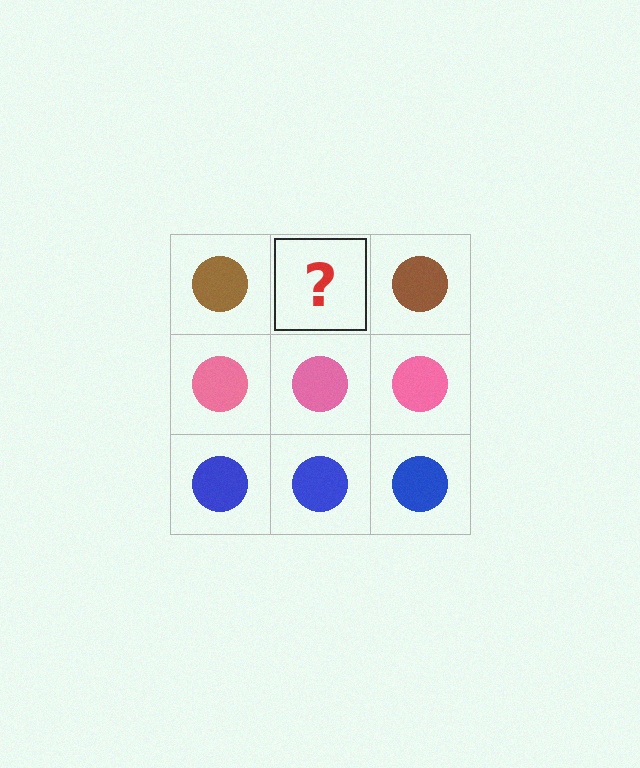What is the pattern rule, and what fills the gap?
The rule is that each row has a consistent color. The gap should be filled with a brown circle.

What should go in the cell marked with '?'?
The missing cell should contain a brown circle.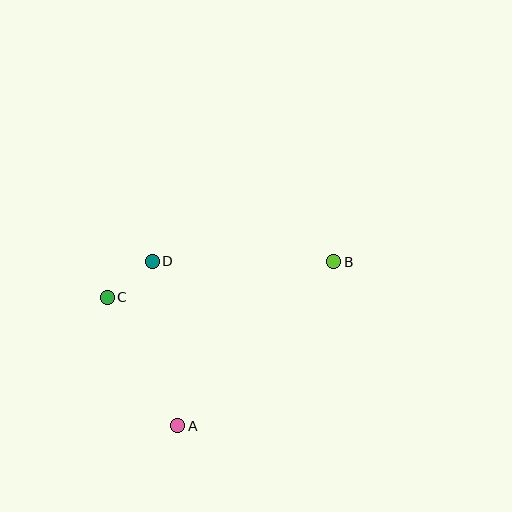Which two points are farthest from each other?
Points B and C are farthest from each other.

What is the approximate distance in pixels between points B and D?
The distance between B and D is approximately 182 pixels.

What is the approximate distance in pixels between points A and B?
The distance between A and B is approximately 226 pixels.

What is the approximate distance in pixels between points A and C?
The distance between A and C is approximately 147 pixels.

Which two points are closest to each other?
Points C and D are closest to each other.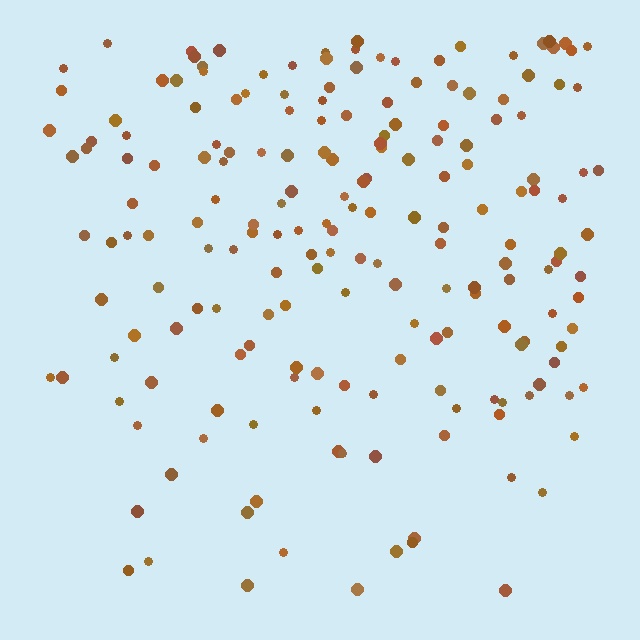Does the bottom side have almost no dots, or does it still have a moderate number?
Still a moderate number, just noticeably fewer than the top.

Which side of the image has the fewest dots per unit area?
The bottom.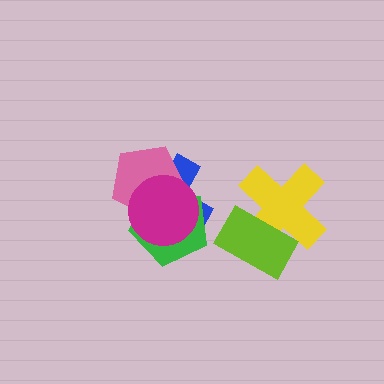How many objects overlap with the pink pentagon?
3 objects overlap with the pink pentagon.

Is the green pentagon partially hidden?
Yes, it is partially covered by another shape.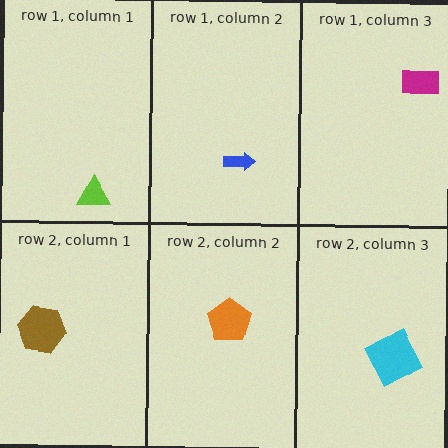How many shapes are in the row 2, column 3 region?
1.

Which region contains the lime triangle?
The row 1, column 1 region.